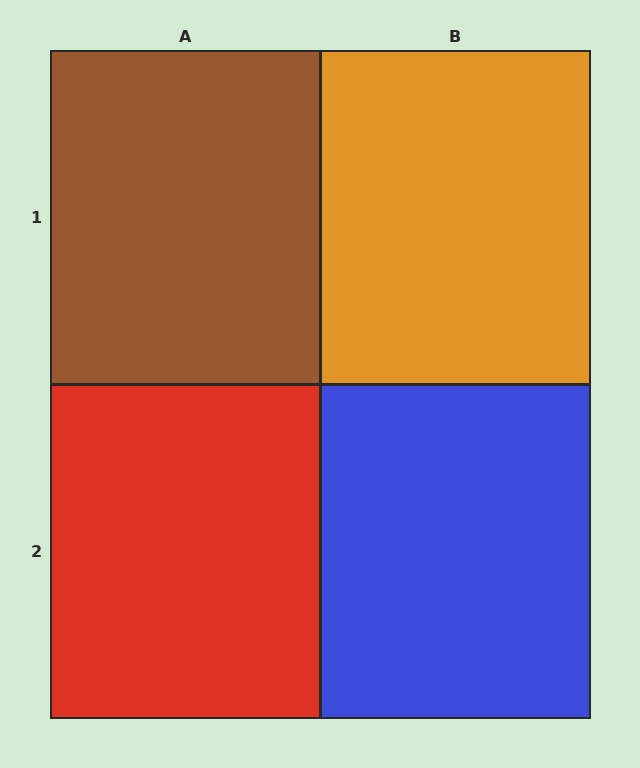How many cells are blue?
1 cell is blue.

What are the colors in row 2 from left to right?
Red, blue.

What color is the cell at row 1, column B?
Orange.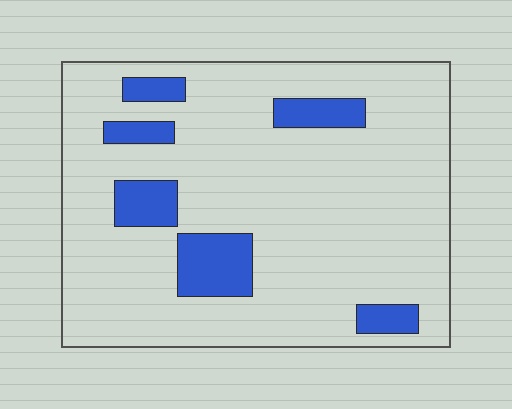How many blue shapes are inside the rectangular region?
6.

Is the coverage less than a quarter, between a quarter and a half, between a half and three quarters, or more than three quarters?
Less than a quarter.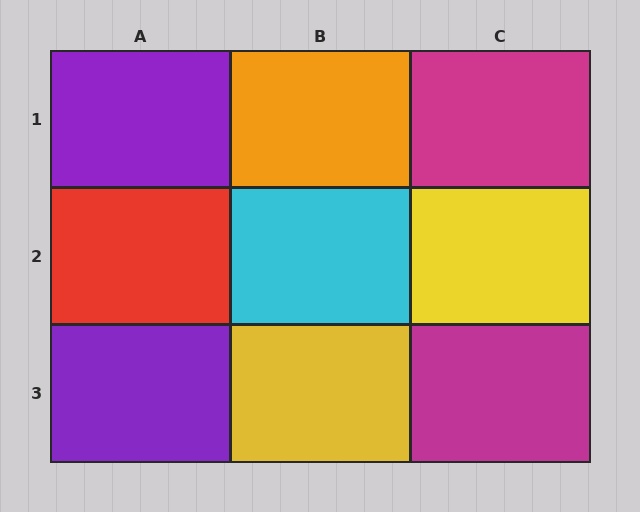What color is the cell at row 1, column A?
Purple.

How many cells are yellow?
2 cells are yellow.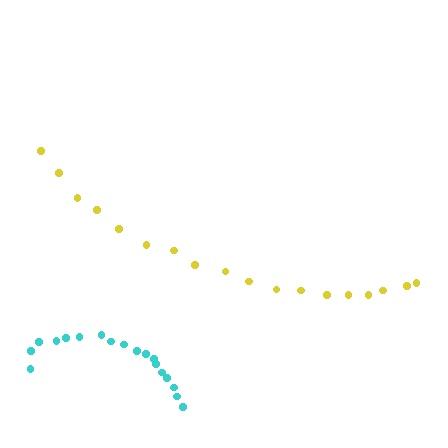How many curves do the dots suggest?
There are 2 distinct paths.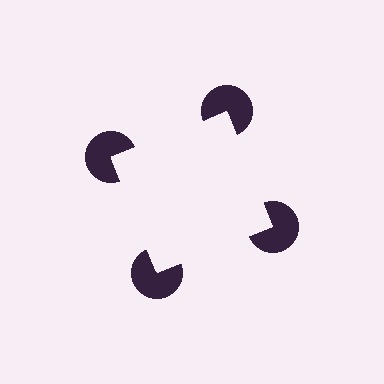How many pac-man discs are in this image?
There are 4 — one at each vertex of the illusory square.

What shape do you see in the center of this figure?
An illusory square — its edges are inferred from the aligned wedge cuts in the pac-man discs, not physically drawn.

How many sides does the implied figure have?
4 sides.